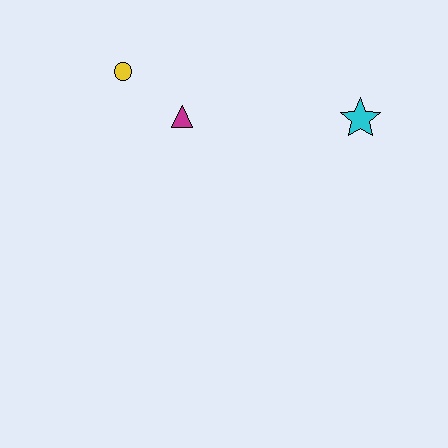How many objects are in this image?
There are 3 objects.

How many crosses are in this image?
There are no crosses.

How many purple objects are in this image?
There are no purple objects.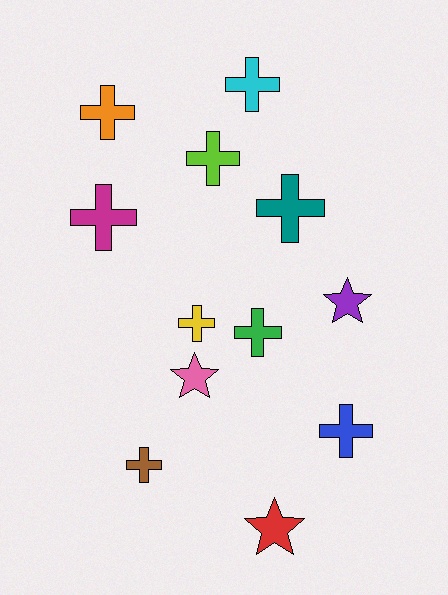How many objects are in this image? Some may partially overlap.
There are 12 objects.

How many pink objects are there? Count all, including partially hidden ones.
There is 1 pink object.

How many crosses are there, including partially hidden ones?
There are 9 crosses.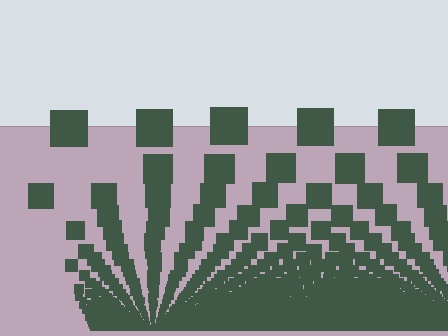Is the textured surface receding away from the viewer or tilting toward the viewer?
The surface appears to tilt toward the viewer. Texture elements get larger and sparser toward the top.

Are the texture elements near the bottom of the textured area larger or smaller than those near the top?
Smaller. The gradient is inverted — elements near the bottom are smaller and denser.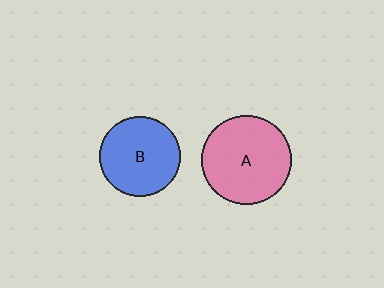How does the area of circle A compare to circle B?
Approximately 1.2 times.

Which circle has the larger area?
Circle A (pink).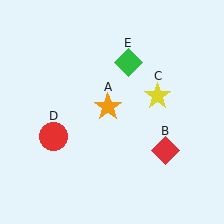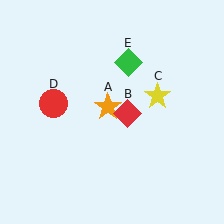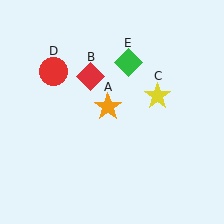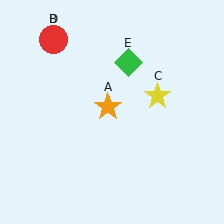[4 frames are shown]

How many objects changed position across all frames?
2 objects changed position: red diamond (object B), red circle (object D).